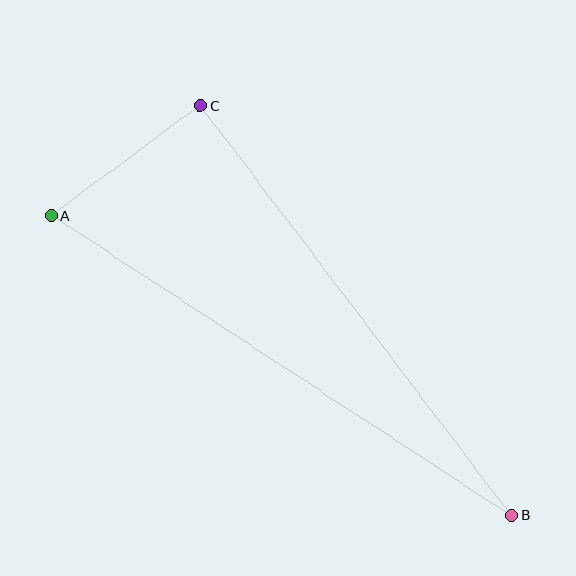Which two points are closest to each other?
Points A and C are closest to each other.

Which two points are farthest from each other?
Points A and B are farthest from each other.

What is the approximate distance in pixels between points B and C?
The distance between B and C is approximately 515 pixels.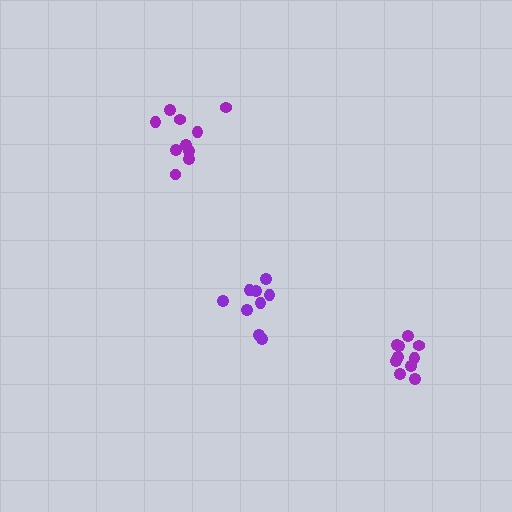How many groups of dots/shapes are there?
There are 3 groups.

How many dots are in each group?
Group 1: 9 dots, Group 2: 10 dots, Group 3: 10 dots (29 total).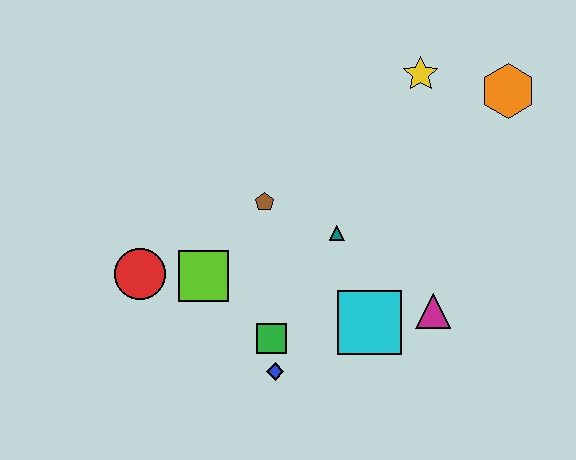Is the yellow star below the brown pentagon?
No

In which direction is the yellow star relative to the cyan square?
The yellow star is above the cyan square.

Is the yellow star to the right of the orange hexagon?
No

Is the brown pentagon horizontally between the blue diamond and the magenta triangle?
No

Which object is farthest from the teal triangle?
The orange hexagon is farthest from the teal triangle.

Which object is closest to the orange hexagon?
The yellow star is closest to the orange hexagon.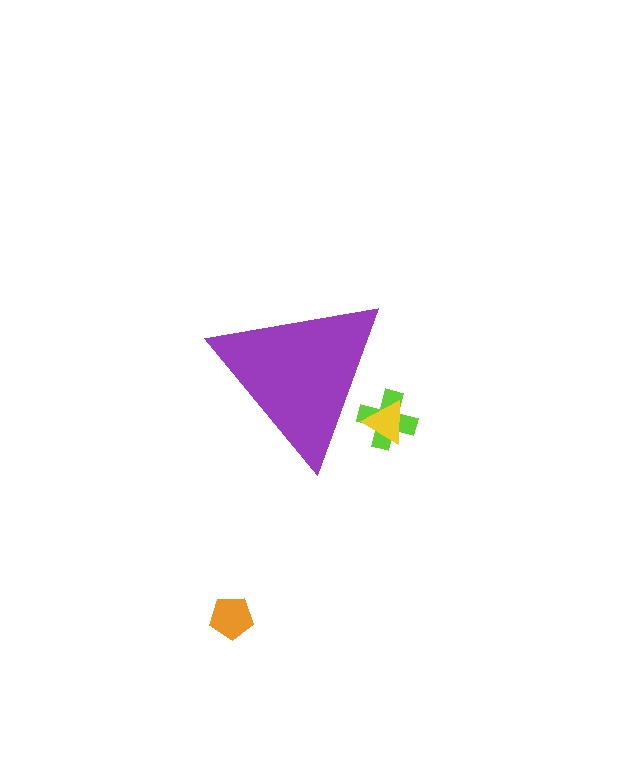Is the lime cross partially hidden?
Yes, the lime cross is partially hidden behind the purple triangle.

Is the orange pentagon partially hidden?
No, the orange pentagon is fully visible.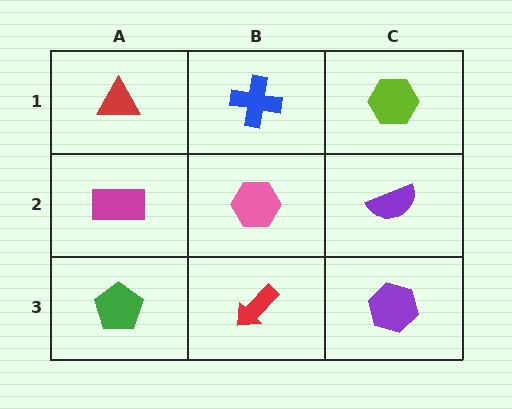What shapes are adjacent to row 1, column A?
A magenta rectangle (row 2, column A), a blue cross (row 1, column B).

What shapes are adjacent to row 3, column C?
A purple semicircle (row 2, column C), a red arrow (row 3, column B).